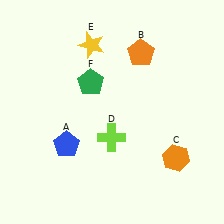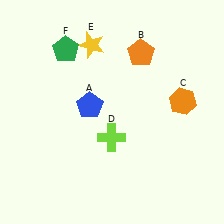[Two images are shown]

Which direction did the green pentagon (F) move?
The green pentagon (F) moved up.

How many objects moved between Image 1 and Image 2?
3 objects moved between the two images.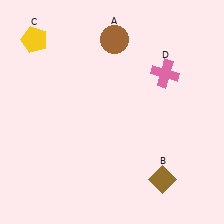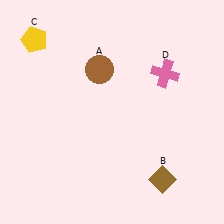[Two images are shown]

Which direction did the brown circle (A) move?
The brown circle (A) moved down.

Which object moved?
The brown circle (A) moved down.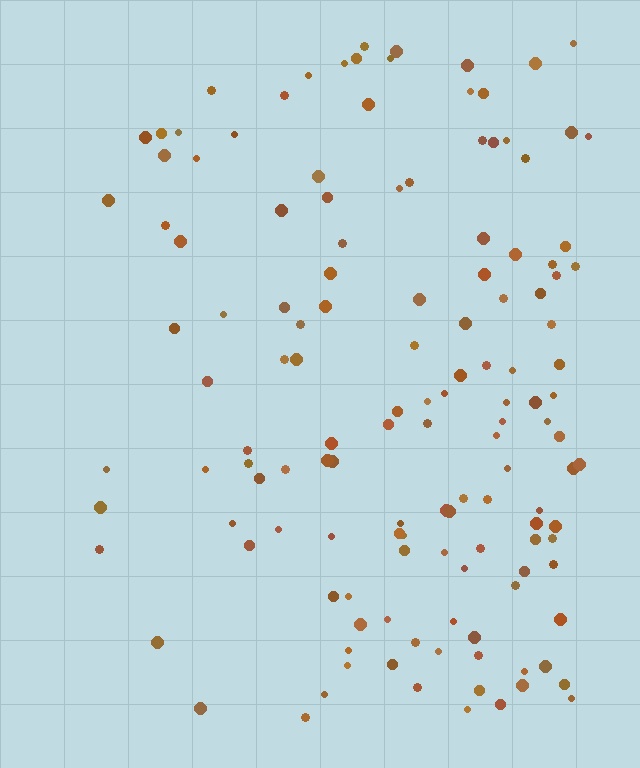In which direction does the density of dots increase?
From left to right, with the right side densest.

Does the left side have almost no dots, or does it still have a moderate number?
Still a moderate number, just noticeably fewer than the right.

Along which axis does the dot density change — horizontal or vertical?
Horizontal.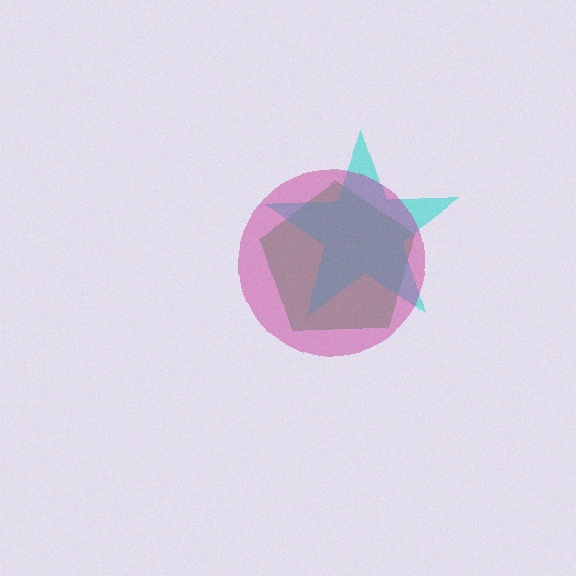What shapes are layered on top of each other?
The layered shapes are: a green pentagon, a cyan star, a magenta circle.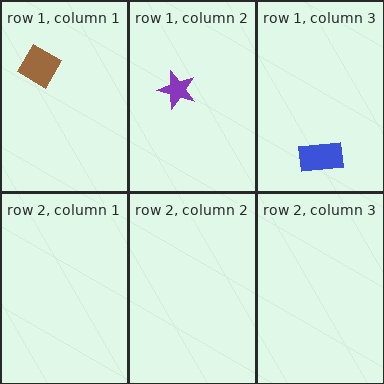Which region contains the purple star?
The row 1, column 2 region.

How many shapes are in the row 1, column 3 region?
1.